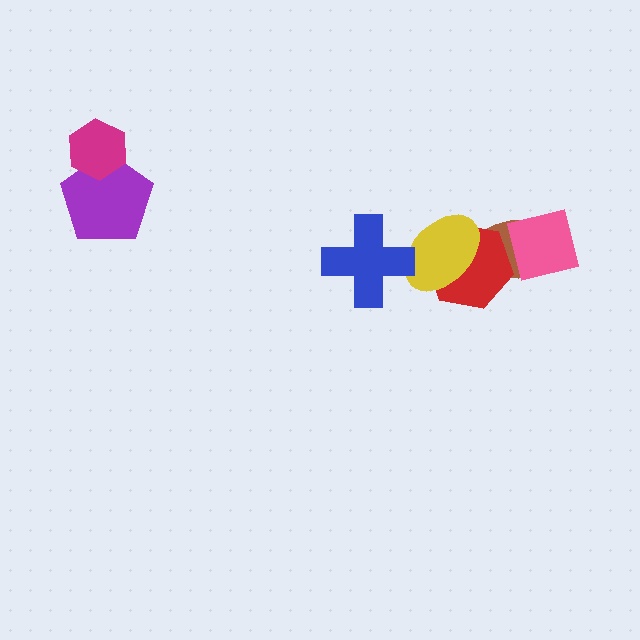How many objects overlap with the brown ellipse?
3 objects overlap with the brown ellipse.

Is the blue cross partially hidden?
No, no other shape covers it.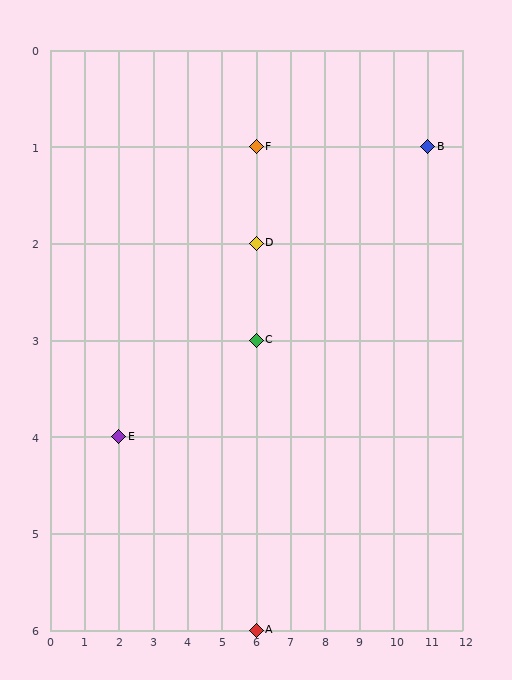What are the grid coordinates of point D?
Point D is at grid coordinates (6, 2).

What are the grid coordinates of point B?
Point B is at grid coordinates (11, 1).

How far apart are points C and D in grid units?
Points C and D are 1 row apart.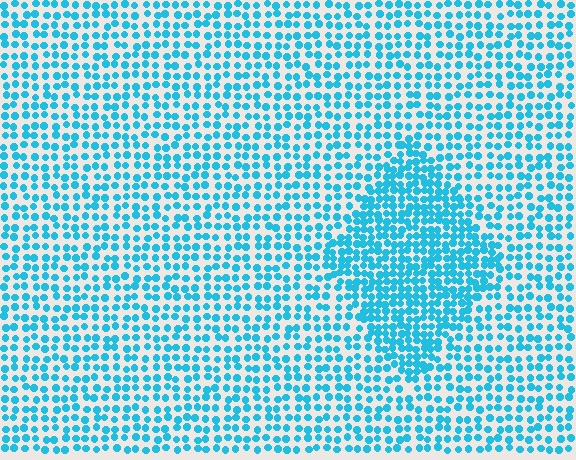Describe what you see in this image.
The image contains small cyan elements arranged at two different densities. A diamond-shaped region is visible where the elements are more densely packed than the surrounding area.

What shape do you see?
I see a diamond.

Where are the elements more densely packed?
The elements are more densely packed inside the diamond boundary.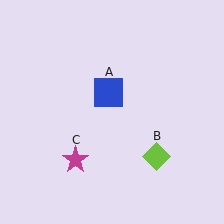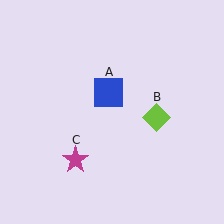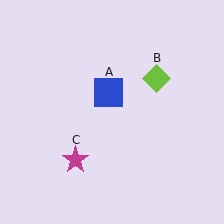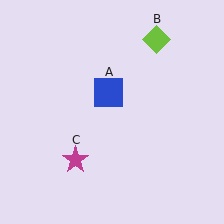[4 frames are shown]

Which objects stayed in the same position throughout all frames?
Blue square (object A) and magenta star (object C) remained stationary.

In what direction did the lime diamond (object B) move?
The lime diamond (object B) moved up.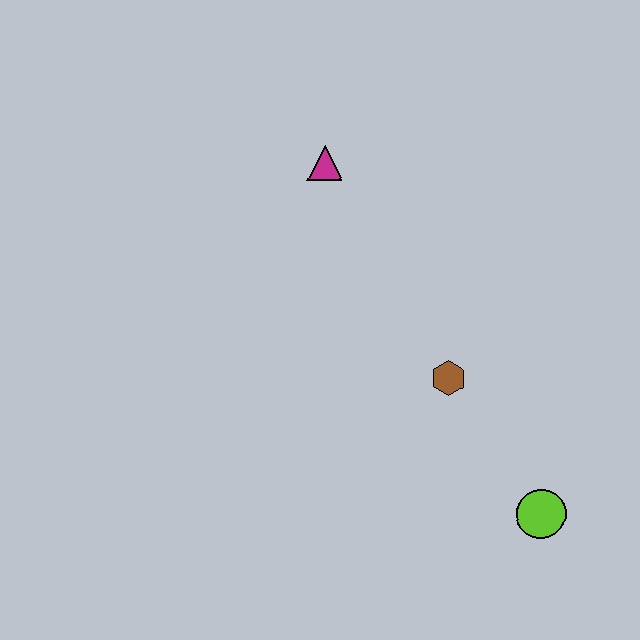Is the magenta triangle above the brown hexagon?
Yes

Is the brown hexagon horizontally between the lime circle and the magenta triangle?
Yes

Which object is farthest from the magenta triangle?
The lime circle is farthest from the magenta triangle.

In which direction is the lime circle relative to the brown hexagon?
The lime circle is below the brown hexagon.